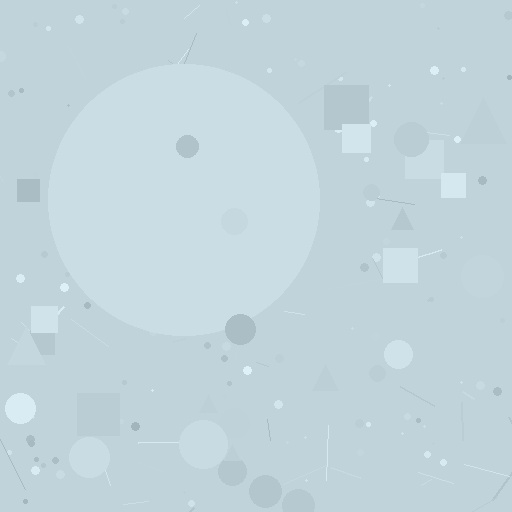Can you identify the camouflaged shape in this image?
The camouflaged shape is a circle.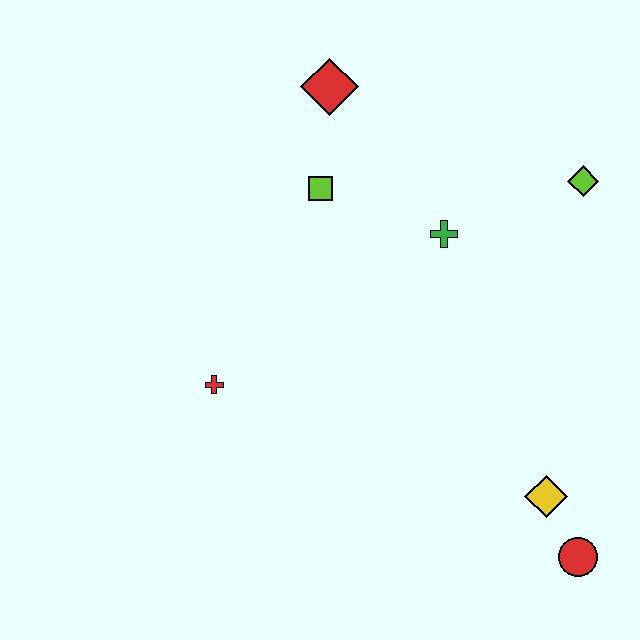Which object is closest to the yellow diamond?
The red circle is closest to the yellow diamond.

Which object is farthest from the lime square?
The red circle is farthest from the lime square.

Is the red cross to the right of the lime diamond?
No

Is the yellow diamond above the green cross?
No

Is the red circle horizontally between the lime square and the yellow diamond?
No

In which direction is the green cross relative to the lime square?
The green cross is to the right of the lime square.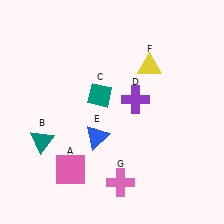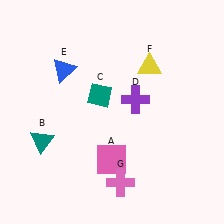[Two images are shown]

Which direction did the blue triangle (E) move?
The blue triangle (E) moved up.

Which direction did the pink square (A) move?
The pink square (A) moved right.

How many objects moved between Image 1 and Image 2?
2 objects moved between the two images.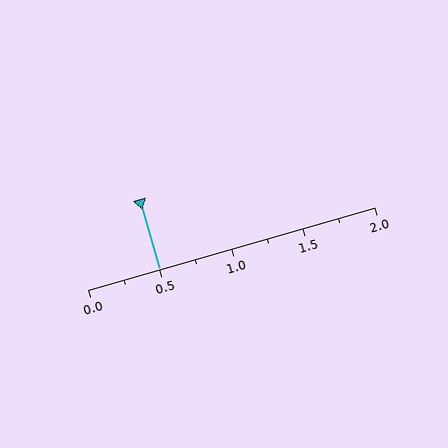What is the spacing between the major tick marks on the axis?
The major ticks are spaced 0.5 apart.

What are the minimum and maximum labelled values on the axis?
The axis runs from 0.0 to 2.0.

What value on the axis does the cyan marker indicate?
The marker indicates approximately 0.5.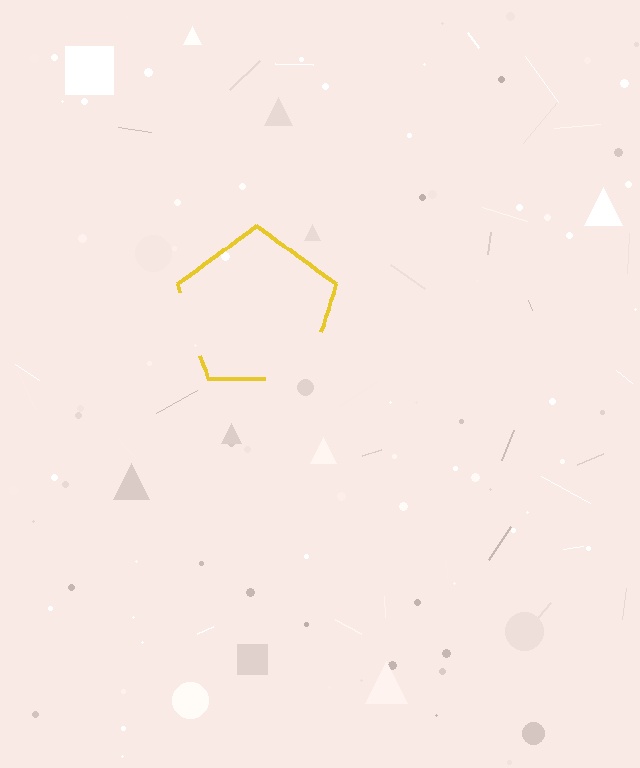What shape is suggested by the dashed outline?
The dashed outline suggests a pentagon.